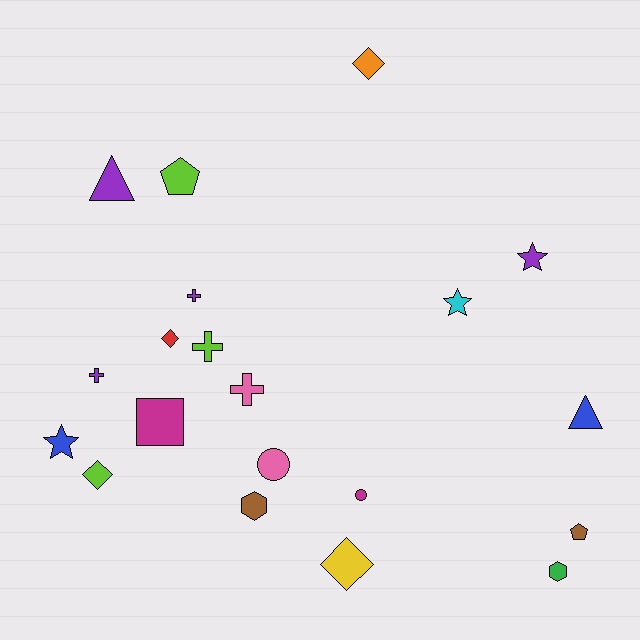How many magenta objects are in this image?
There are 2 magenta objects.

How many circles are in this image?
There are 2 circles.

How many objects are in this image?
There are 20 objects.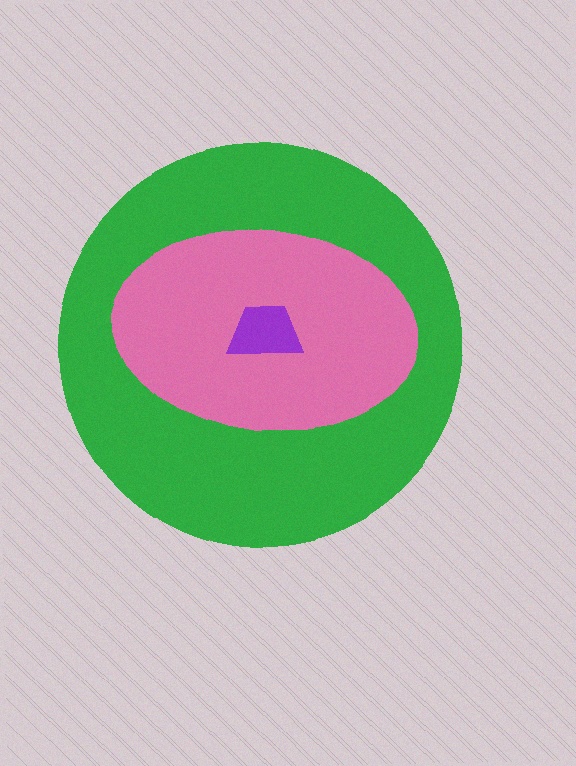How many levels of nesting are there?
3.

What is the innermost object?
The purple trapezoid.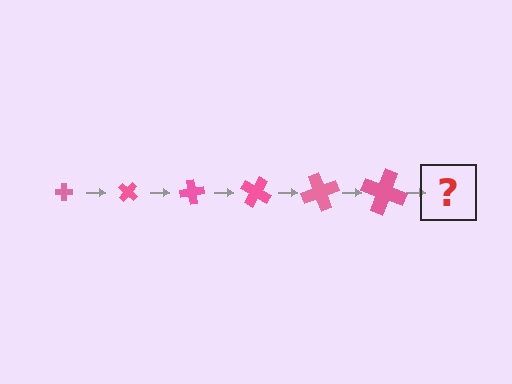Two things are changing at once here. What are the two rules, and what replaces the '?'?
The two rules are that the cross grows larger each step and it rotates 40 degrees each step. The '?' should be a cross, larger than the previous one and rotated 240 degrees from the start.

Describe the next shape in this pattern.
It should be a cross, larger than the previous one and rotated 240 degrees from the start.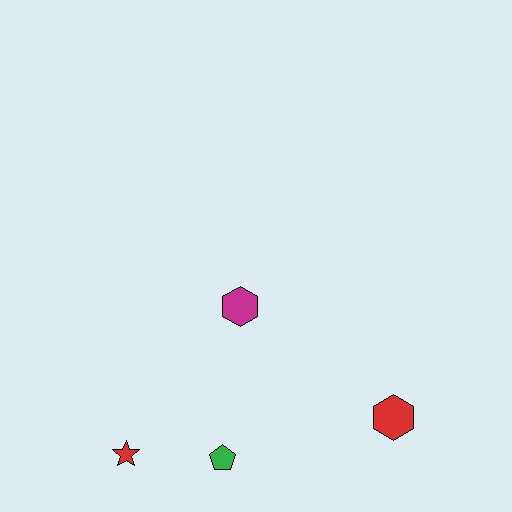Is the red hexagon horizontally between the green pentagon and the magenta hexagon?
No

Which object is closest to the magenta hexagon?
The green pentagon is closest to the magenta hexagon.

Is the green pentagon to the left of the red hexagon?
Yes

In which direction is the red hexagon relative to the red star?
The red hexagon is to the right of the red star.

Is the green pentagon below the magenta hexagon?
Yes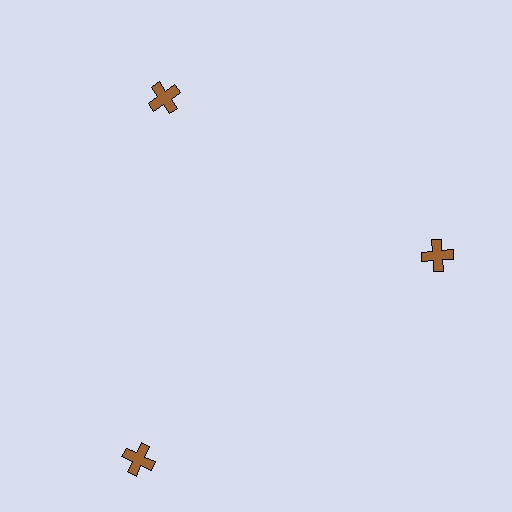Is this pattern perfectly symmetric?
No. The 3 brown crosses are arranged in a ring, but one element near the 7 o'clock position is pushed outward from the center, breaking the 3-fold rotational symmetry.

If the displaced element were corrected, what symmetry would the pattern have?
It would have 3-fold rotational symmetry — the pattern would map onto itself every 120 degrees.